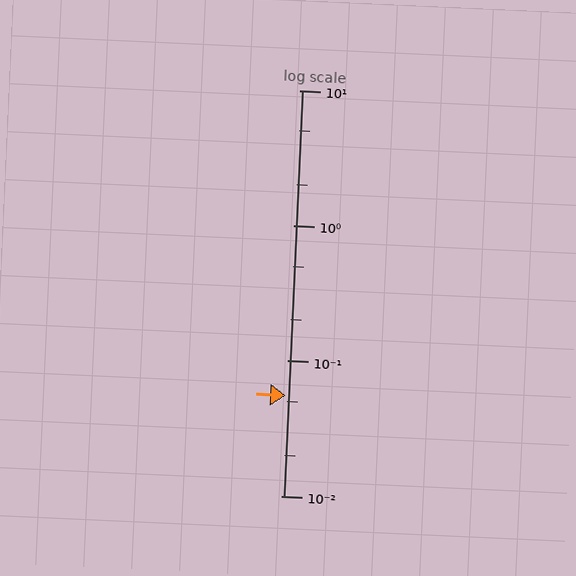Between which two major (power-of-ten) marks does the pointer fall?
The pointer is between 0.01 and 0.1.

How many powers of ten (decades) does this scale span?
The scale spans 3 decades, from 0.01 to 10.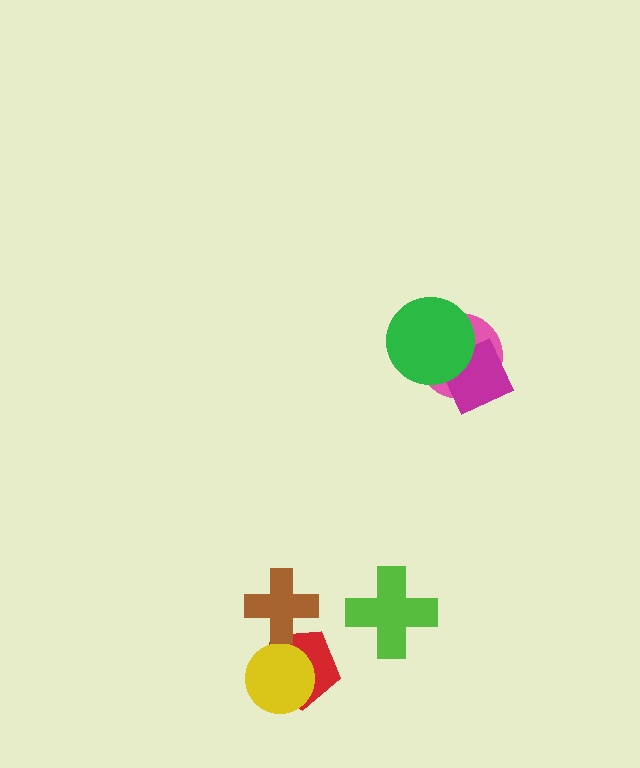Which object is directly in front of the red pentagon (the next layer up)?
The yellow circle is directly in front of the red pentagon.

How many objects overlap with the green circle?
2 objects overlap with the green circle.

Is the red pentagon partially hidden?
Yes, it is partially covered by another shape.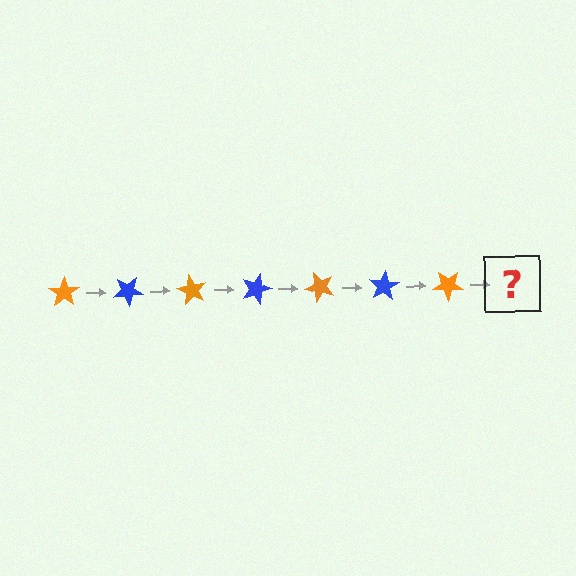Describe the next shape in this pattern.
It should be a blue star, rotated 210 degrees from the start.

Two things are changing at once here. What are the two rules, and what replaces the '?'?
The two rules are that it rotates 30 degrees each step and the color cycles through orange and blue. The '?' should be a blue star, rotated 210 degrees from the start.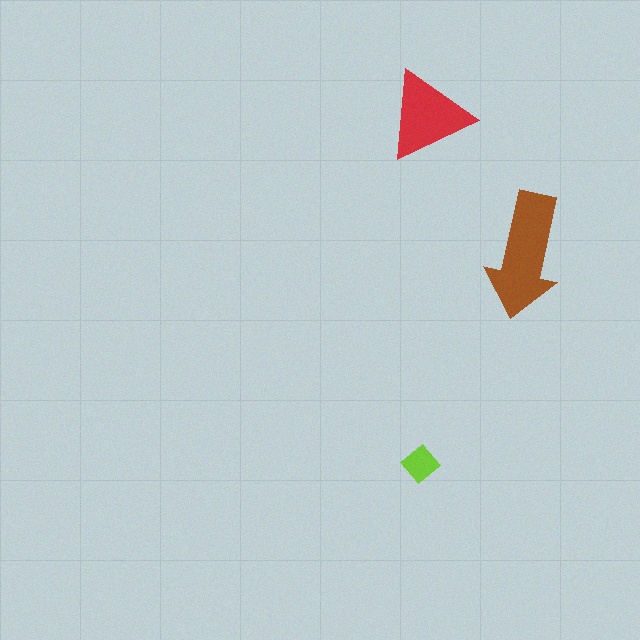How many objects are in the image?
There are 3 objects in the image.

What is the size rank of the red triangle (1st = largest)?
2nd.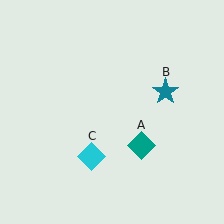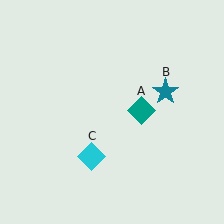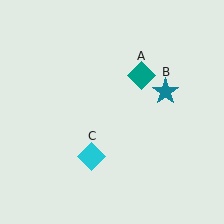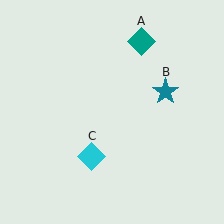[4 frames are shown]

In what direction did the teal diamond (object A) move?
The teal diamond (object A) moved up.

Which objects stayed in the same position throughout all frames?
Teal star (object B) and cyan diamond (object C) remained stationary.